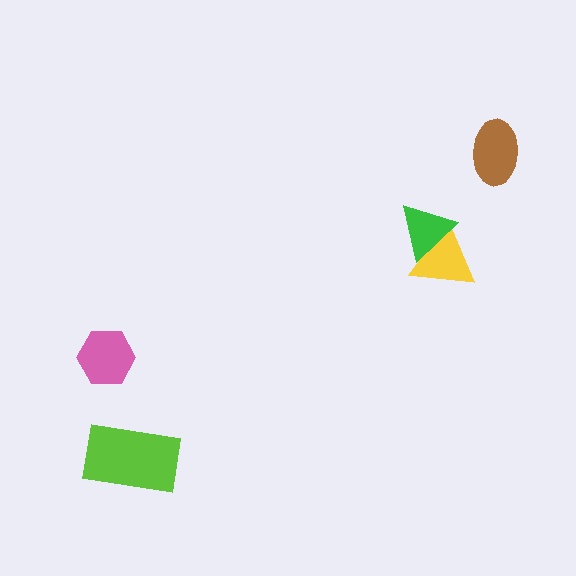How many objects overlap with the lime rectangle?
0 objects overlap with the lime rectangle.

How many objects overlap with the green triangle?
1 object overlaps with the green triangle.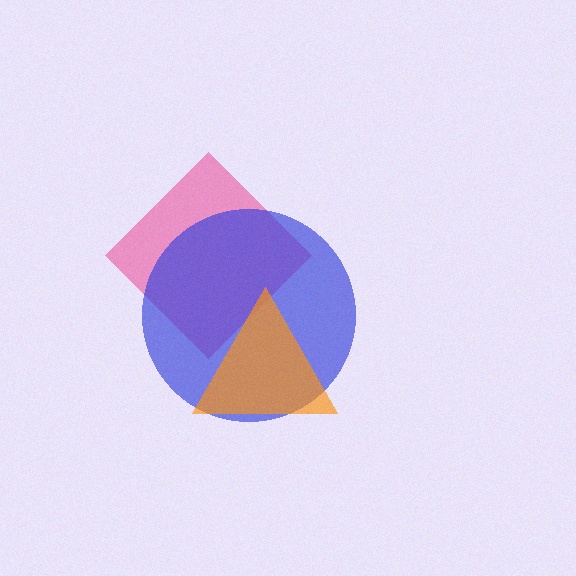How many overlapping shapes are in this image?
There are 3 overlapping shapes in the image.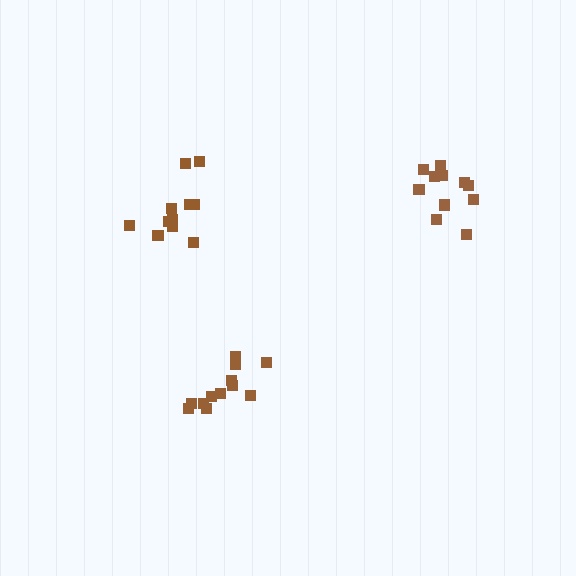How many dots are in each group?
Group 1: 11 dots, Group 2: 11 dots, Group 3: 12 dots (34 total).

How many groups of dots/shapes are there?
There are 3 groups.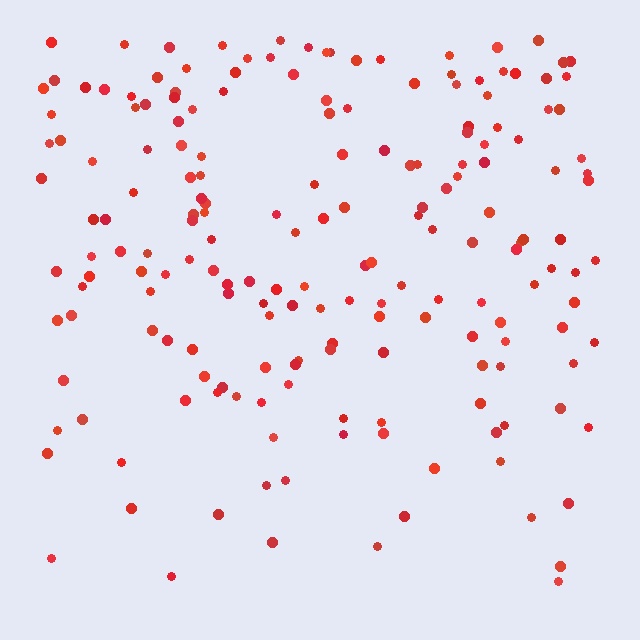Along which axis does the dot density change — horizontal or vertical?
Vertical.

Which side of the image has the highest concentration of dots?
The top.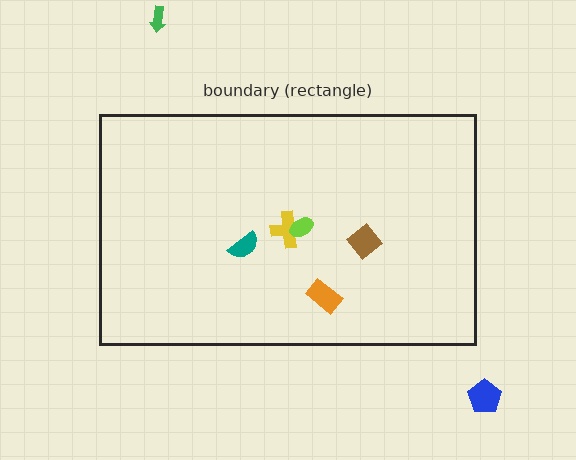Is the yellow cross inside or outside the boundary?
Inside.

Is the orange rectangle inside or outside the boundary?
Inside.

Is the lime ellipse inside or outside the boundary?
Inside.